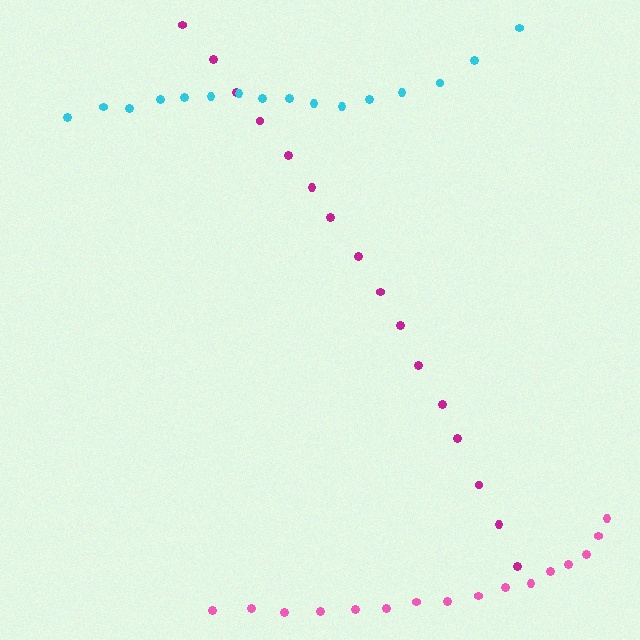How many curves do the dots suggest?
There are 3 distinct paths.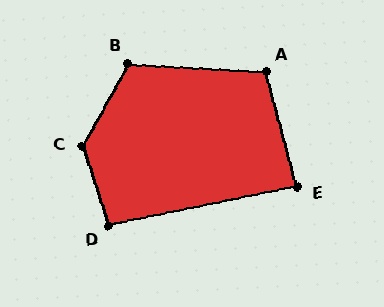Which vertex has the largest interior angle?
C, at approximately 132 degrees.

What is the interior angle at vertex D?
Approximately 97 degrees (obtuse).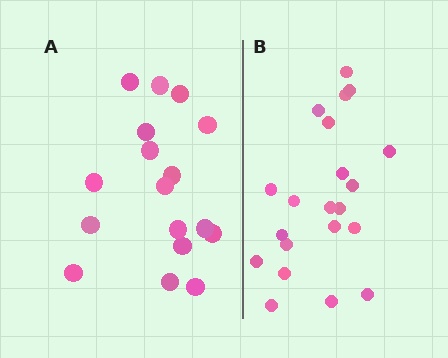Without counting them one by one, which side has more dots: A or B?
Region B (the right region) has more dots.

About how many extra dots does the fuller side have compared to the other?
Region B has about 4 more dots than region A.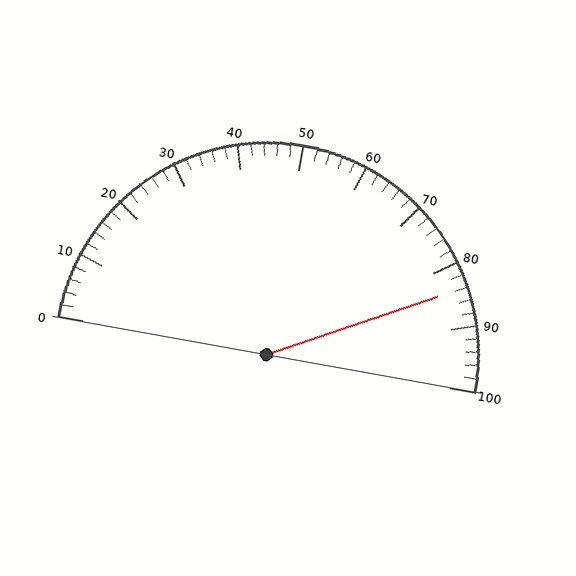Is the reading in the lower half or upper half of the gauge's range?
The reading is in the upper half of the range (0 to 100).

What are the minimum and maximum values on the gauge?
The gauge ranges from 0 to 100.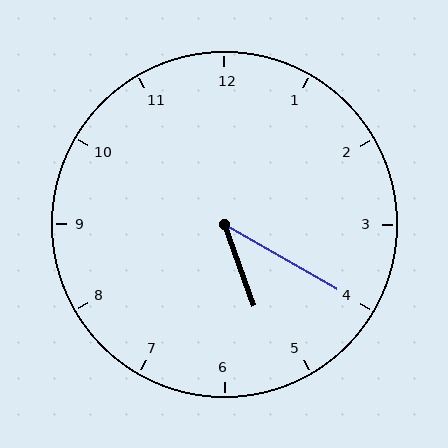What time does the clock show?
5:20.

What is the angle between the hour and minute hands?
Approximately 40 degrees.